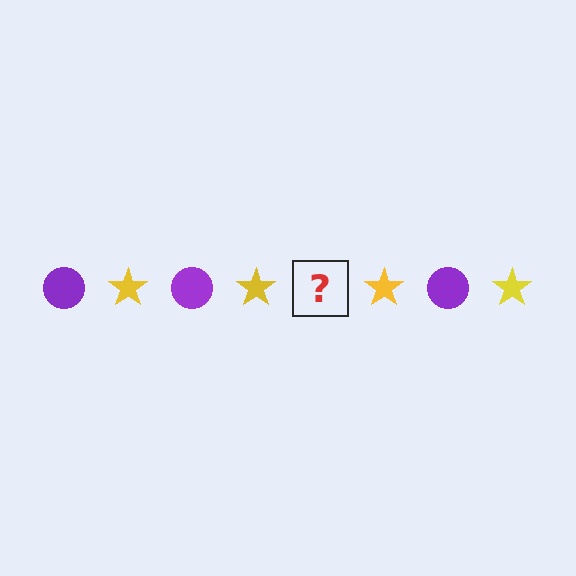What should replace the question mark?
The question mark should be replaced with a purple circle.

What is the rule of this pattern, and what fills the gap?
The rule is that the pattern alternates between purple circle and yellow star. The gap should be filled with a purple circle.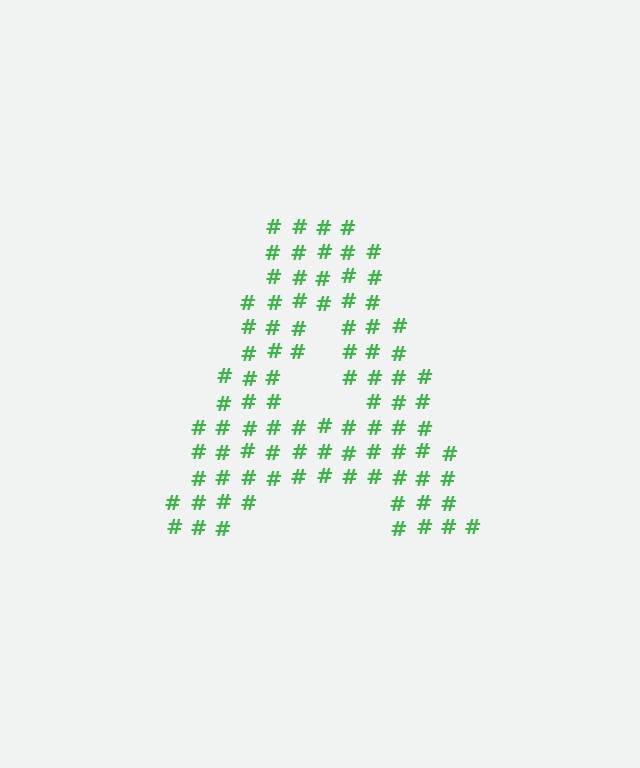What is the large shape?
The large shape is the letter A.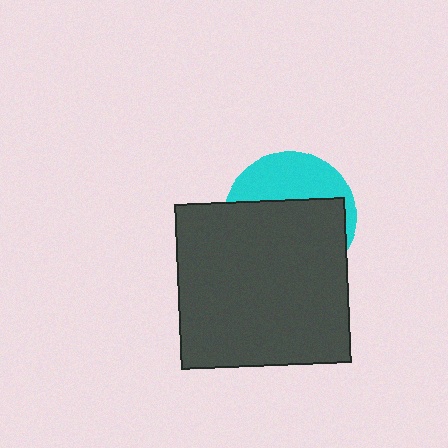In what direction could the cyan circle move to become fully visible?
The cyan circle could move up. That would shift it out from behind the dark gray rectangle entirely.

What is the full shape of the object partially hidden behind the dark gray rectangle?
The partially hidden object is a cyan circle.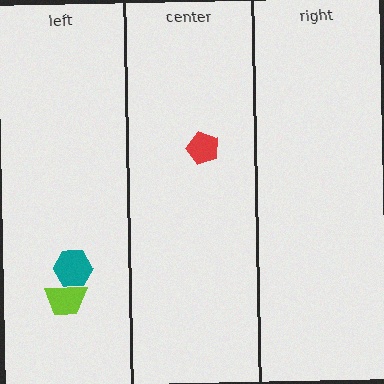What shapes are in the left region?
The lime trapezoid, the teal hexagon.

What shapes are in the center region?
The red pentagon.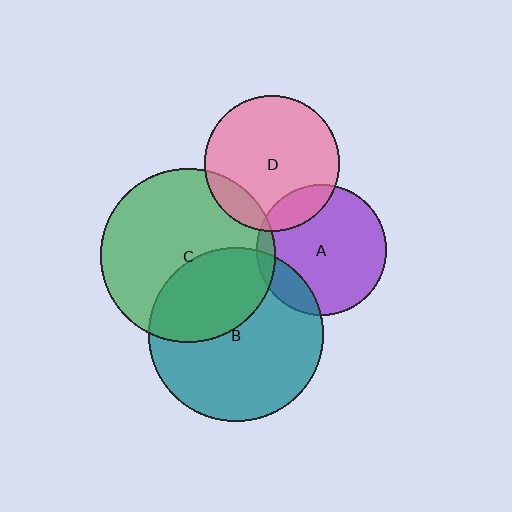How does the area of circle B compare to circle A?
Approximately 1.8 times.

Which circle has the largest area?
Circle C (green).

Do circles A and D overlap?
Yes.